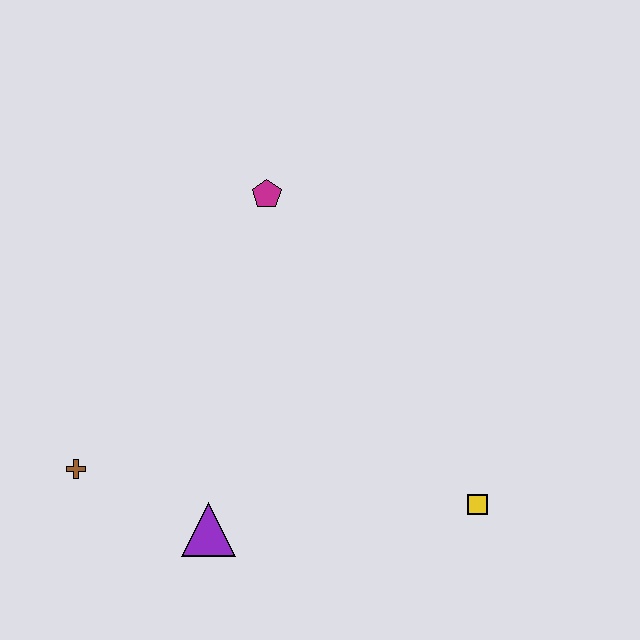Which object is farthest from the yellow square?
The brown cross is farthest from the yellow square.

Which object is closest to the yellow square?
The purple triangle is closest to the yellow square.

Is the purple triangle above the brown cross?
No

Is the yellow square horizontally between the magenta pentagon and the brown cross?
No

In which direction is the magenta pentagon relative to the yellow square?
The magenta pentagon is above the yellow square.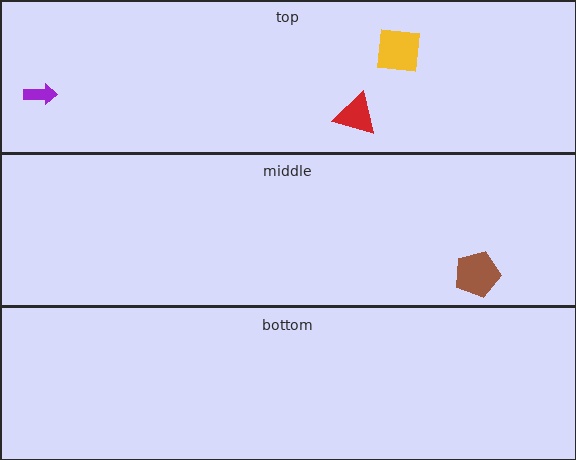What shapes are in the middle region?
The brown pentagon.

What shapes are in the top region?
The yellow square, the purple arrow, the red triangle.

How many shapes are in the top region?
3.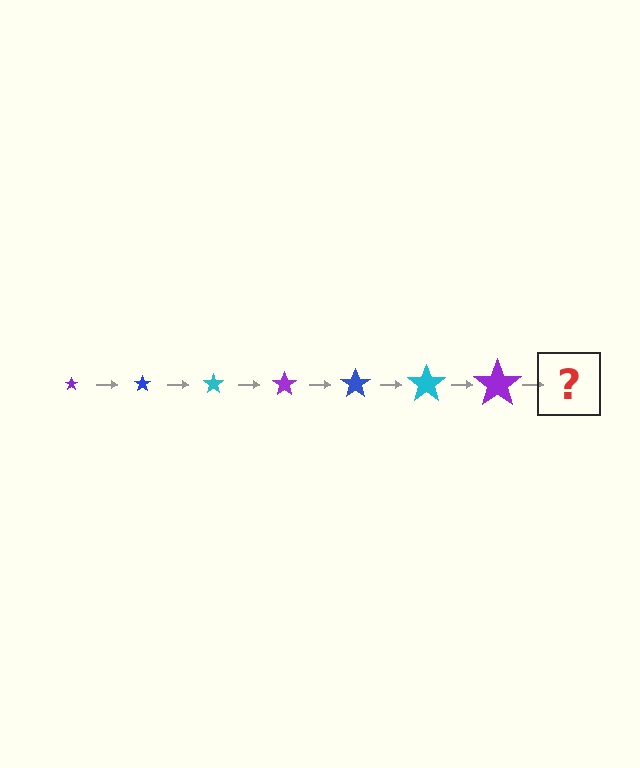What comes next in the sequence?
The next element should be a blue star, larger than the previous one.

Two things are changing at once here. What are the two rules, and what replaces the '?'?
The two rules are that the star grows larger each step and the color cycles through purple, blue, and cyan. The '?' should be a blue star, larger than the previous one.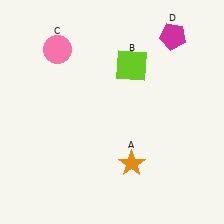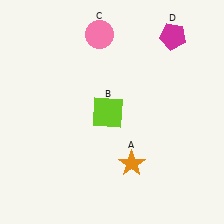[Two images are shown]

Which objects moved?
The objects that moved are: the lime square (B), the pink circle (C).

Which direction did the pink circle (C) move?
The pink circle (C) moved right.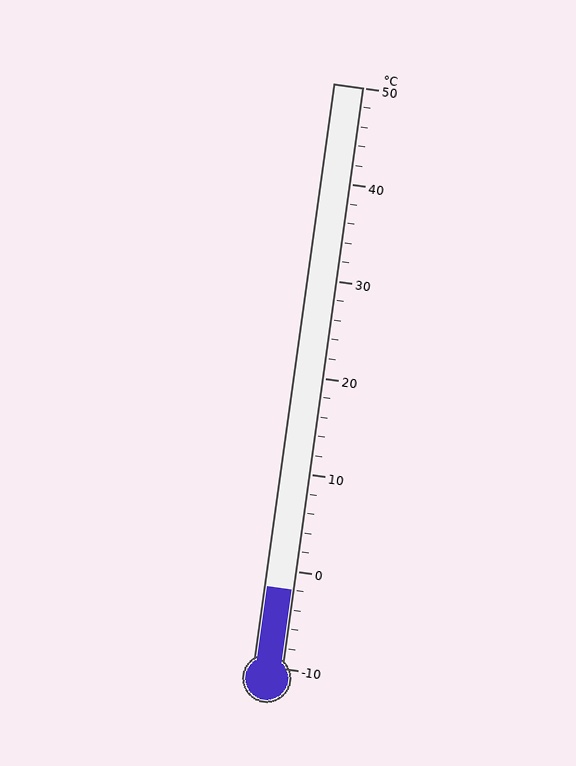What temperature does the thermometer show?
The thermometer shows approximately -2°C.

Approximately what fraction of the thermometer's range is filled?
The thermometer is filled to approximately 15% of its range.